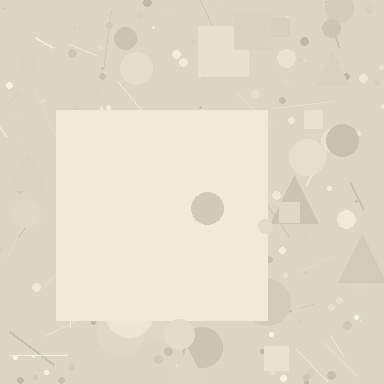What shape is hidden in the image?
A square is hidden in the image.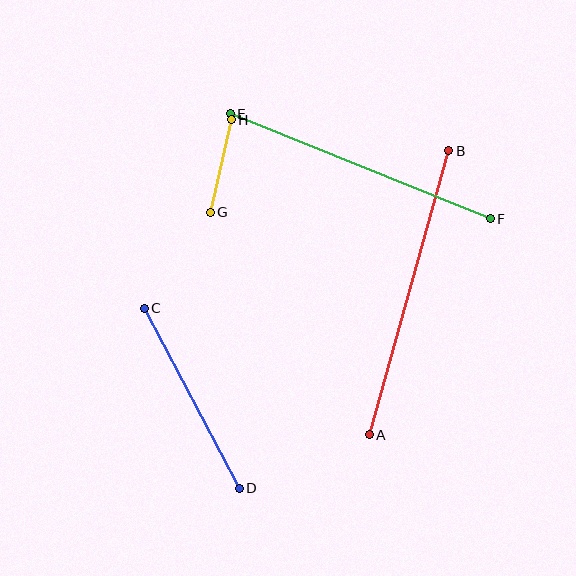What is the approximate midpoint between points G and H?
The midpoint is at approximately (221, 166) pixels.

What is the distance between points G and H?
The distance is approximately 95 pixels.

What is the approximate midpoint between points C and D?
The midpoint is at approximately (192, 398) pixels.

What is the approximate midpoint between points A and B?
The midpoint is at approximately (409, 293) pixels.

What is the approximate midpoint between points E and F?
The midpoint is at approximately (360, 166) pixels.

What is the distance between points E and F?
The distance is approximately 281 pixels.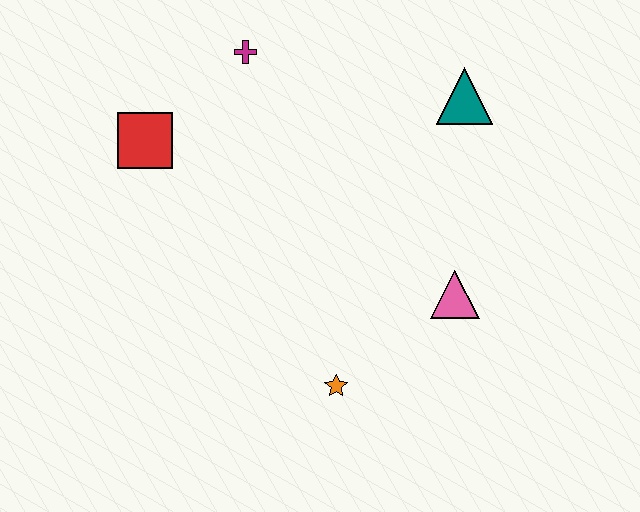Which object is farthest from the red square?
The pink triangle is farthest from the red square.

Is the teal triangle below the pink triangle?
No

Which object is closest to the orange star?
The pink triangle is closest to the orange star.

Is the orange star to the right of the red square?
Yes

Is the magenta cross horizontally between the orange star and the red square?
Yes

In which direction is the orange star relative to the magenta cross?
The orange star is below the magenta cross.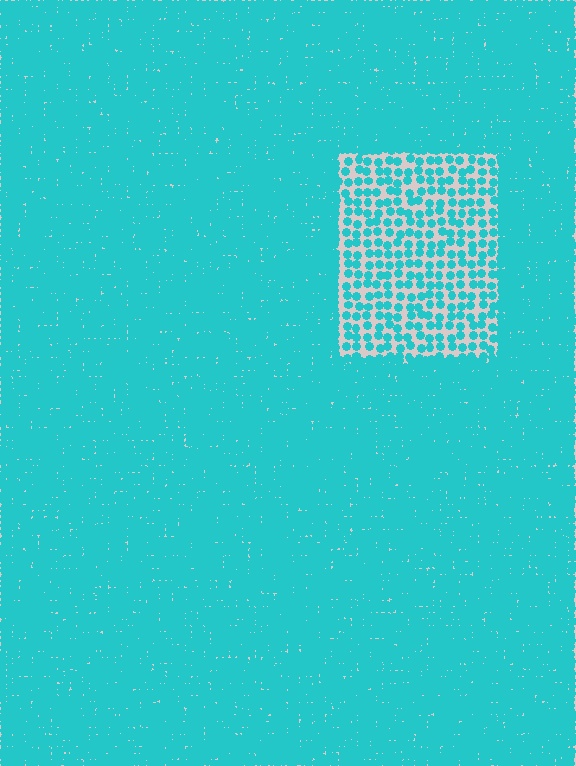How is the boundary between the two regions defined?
The boundary is defined by a change in element density (approximately 2.6x ratio). All elements are the same color, size, and shape.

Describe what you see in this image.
The image contains small cyan elements arranged at two different densities. A rectangle-shaped region is visible where the elements are less densely packed than the surrounding area.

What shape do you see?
I see a rectangle.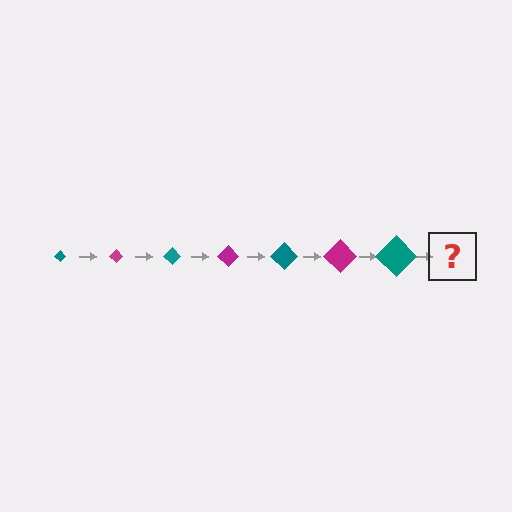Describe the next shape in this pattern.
It should be a magenta diamond, larger than the previous one.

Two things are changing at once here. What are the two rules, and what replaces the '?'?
The two rules are that the diamond grows larger each step and the color cycles through teal and magenta. The '?' should be a magenta diamond, larger than the previous one.